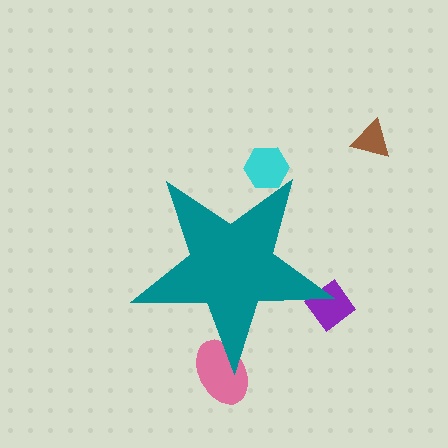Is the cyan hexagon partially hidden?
Yes, the cyan hexagon is partially hidden behind the teal star.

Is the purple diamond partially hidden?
Yes, the purple diamond is partially hidden behind the teal star.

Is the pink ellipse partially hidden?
Yes, the pink ellipse is partially hidden behind the teal star.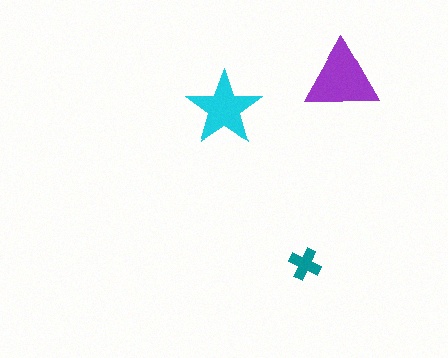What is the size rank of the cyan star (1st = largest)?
2nd.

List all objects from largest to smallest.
The purple triangle, the cyan star, the teal cross.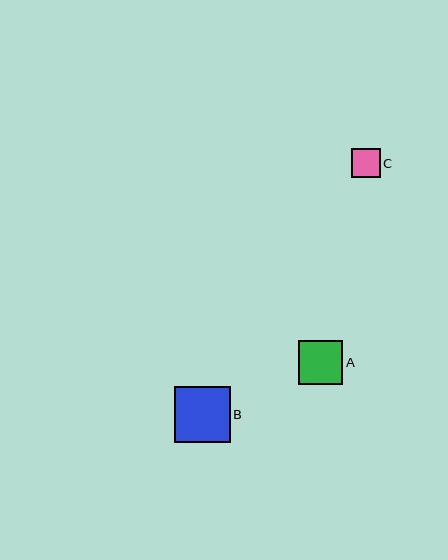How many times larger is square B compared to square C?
Square B is approximately 1.9 times the size of square C.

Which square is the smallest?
Square C is the smallest with a size of approximately 29 pixels.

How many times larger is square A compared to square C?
Square A is approximately 1.5 times the size of square C.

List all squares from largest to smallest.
From largest to smallest: B, A, C.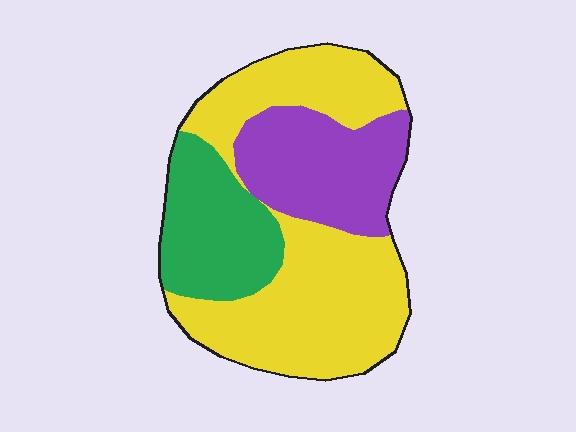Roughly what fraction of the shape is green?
Green takes up about one fifth (1/5) of the shape.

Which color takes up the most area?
Yellow, at roughly 55%.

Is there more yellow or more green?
Yellow.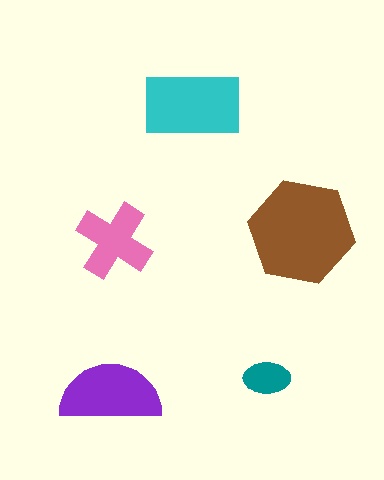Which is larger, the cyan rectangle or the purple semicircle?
The cyan rectangle.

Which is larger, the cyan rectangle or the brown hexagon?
The brown hexagon.